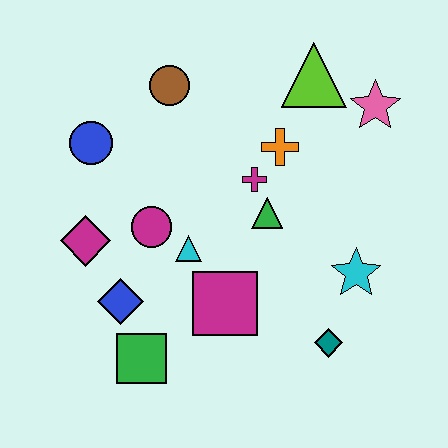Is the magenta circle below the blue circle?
Yes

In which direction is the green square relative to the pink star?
The green square is below the pink star.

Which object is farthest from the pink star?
The green square is farthest from the pink star.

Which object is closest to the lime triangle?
The pink star is closest to the lime triangle.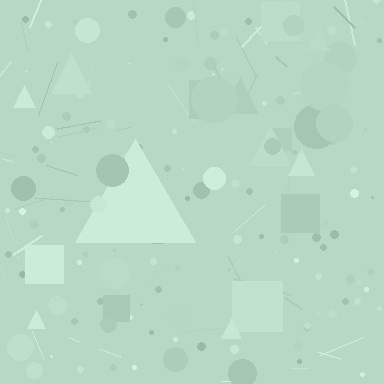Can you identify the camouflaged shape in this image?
The camouflaged shape is a triangle.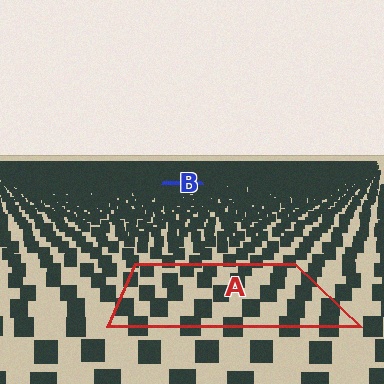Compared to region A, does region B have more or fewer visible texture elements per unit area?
Region B has more texture elements per unit area — they are packed more densely because it is farther away.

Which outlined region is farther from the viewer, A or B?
Region B is farther from the viewer — the texture elements inside it appear smaller and more densely packed.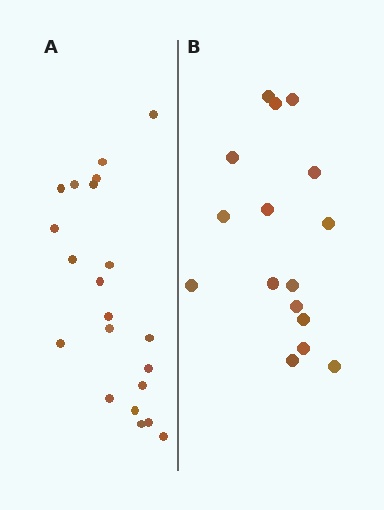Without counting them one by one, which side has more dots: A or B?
Region A (the left region) has more dots.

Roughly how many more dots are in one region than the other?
Region A has about 5 more dots than region B.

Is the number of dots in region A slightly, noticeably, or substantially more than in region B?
Region A has noticeably more, but not dramatically so. The ratio is roughly 1.3 to 1.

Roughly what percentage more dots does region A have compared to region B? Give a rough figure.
About 30% more.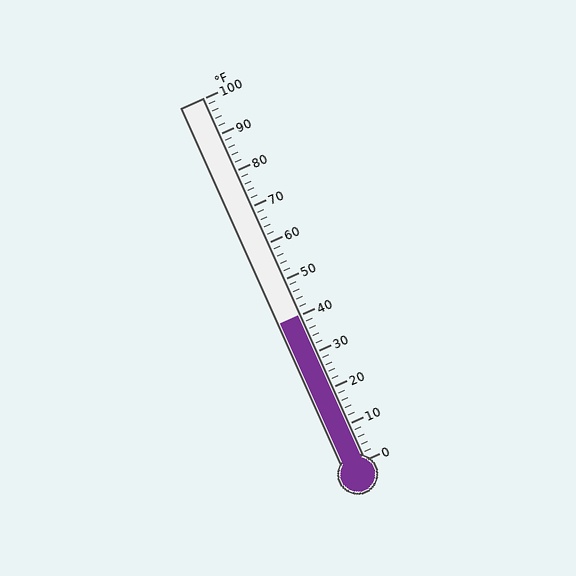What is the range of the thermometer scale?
The thermometer scale ranges from 0°F to 100°F.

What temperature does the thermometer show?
The thermometer shows approximately 40°F.